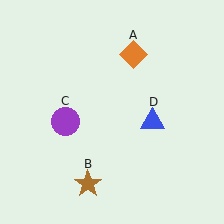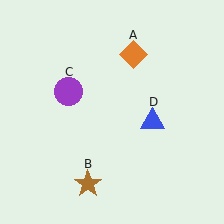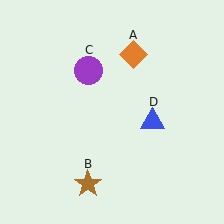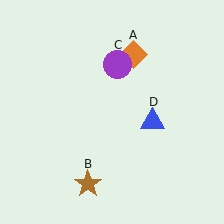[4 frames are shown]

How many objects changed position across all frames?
1 object changed position: purple circle (object C).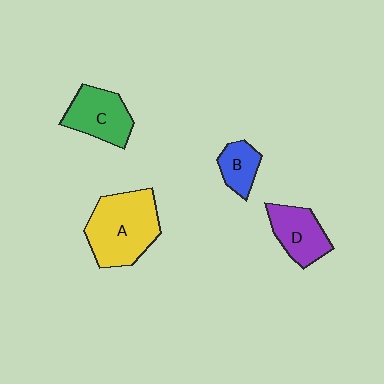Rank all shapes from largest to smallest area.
From largest to smallest: A (yellow), C (green), D (purple), B (blue).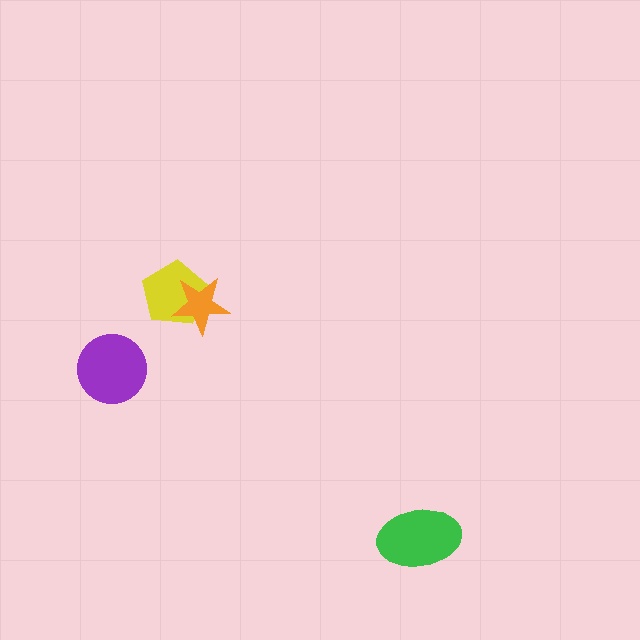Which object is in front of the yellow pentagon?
The orange star is in front of the yellow pentagon.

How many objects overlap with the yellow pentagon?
1 object overlaps with the yellow pentagon.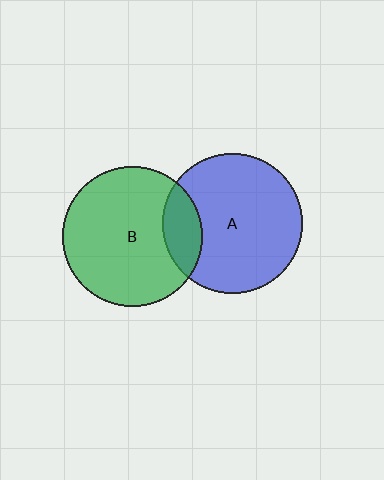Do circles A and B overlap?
Yes.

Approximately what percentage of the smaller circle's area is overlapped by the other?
Approximately 15%.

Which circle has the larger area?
Circle B (green).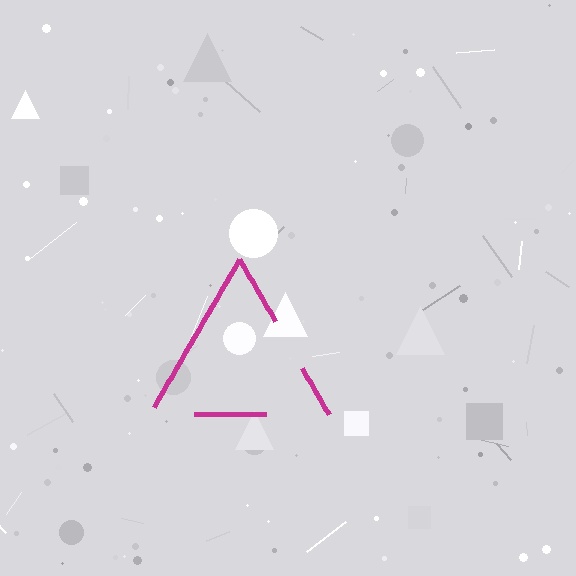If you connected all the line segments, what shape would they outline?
They would outline a triangle.